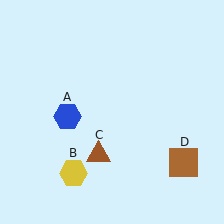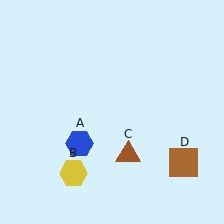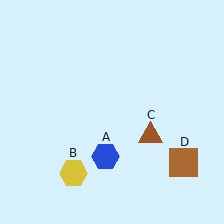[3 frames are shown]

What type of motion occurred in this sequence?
The blue hexagon (object A), brown triangle (object C) rotated counterclockwise around the center of the scene.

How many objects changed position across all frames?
2 objects changed position: blue hexagon (object A), brown triangle (object C).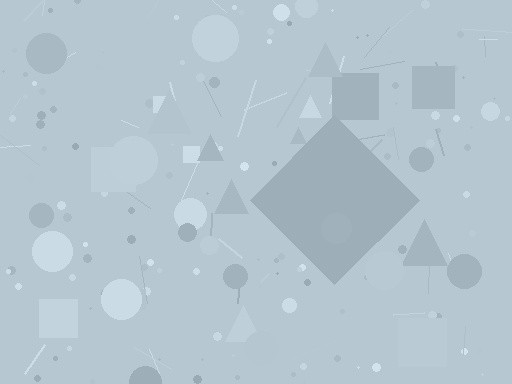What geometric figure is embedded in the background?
A diamond is embedded in the background.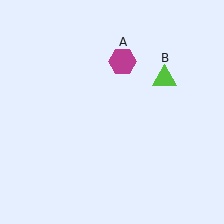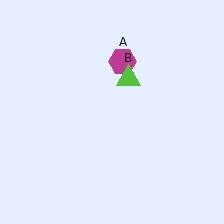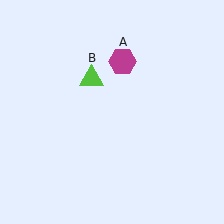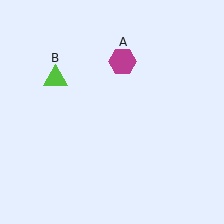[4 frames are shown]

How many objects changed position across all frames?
1 object changed position: lime triangle (object B).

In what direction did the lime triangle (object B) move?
The lime triangle (object B) moved left.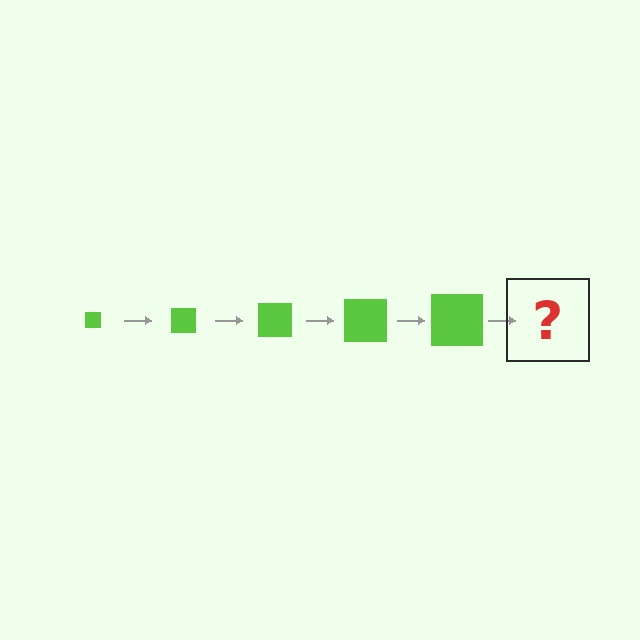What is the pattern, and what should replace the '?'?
The pattern is that the square gets progressively larger each step. The '?' should be a lime square, larger than the previous one.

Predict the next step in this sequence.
The next step is a lime square, larger than the previous one.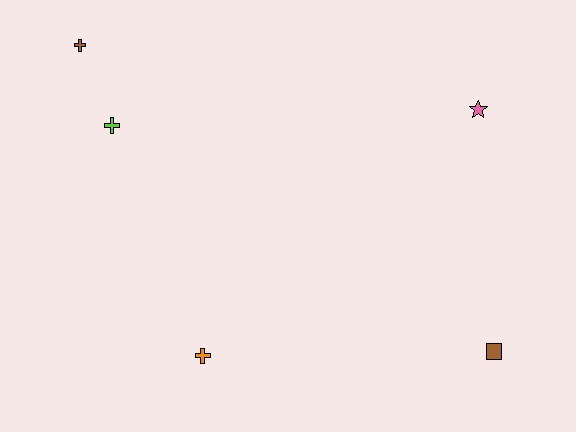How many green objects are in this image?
There are no green objects.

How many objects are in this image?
There are 5 objects.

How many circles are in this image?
There are no circles.